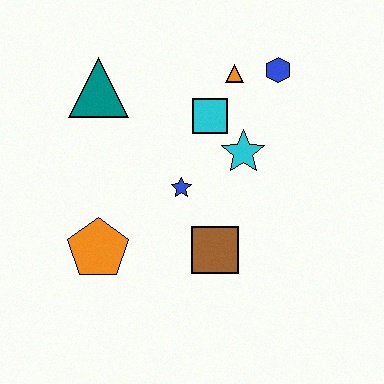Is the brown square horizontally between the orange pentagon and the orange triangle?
Yes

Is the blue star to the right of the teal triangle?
Yes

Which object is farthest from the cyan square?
The orange pentagon is farthest from the cyan square.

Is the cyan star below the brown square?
No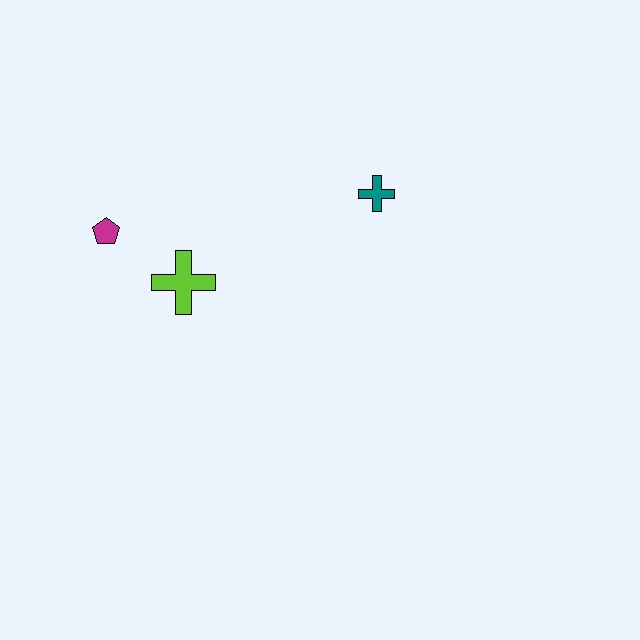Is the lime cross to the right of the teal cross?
No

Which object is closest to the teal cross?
The lime cross is closest to the teal cross.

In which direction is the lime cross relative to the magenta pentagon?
The lime cross is to the right of the magenta pentagon.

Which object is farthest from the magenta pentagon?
The teal cross is farthest from the magenta pentagon.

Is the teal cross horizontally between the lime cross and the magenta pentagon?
No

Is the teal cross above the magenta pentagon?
Yes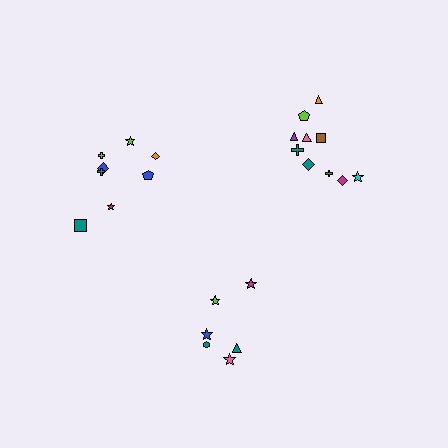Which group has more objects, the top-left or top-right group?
The top-right group.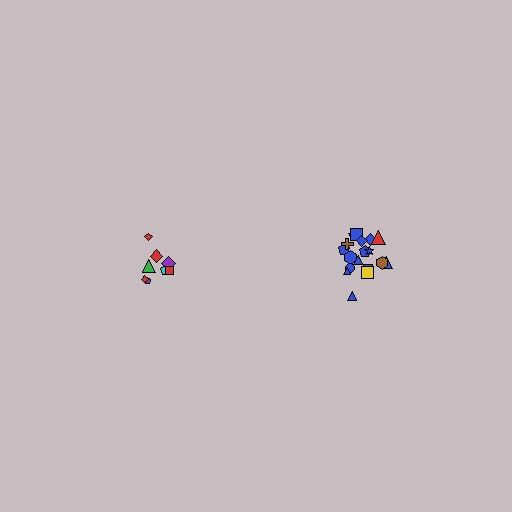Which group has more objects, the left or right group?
The right group.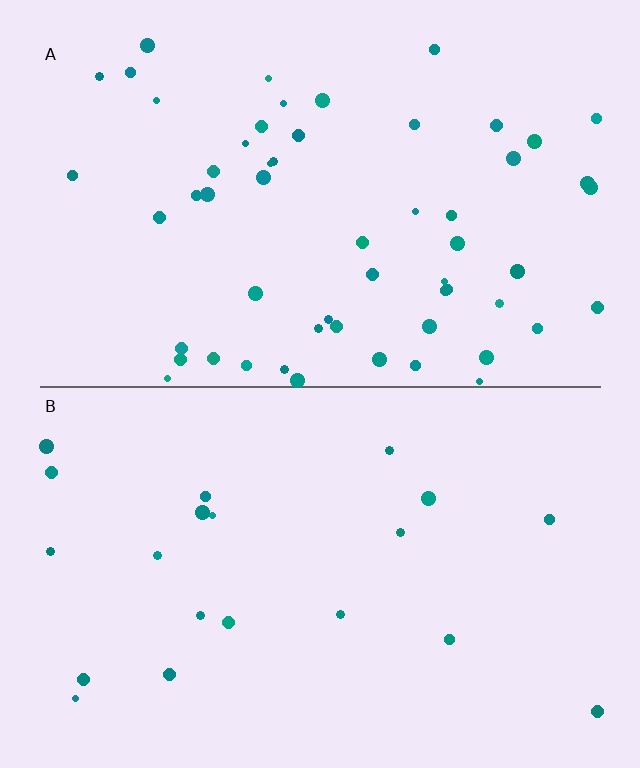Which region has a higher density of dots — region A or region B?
A (the top).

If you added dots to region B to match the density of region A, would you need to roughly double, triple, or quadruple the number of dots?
Approximately triple.